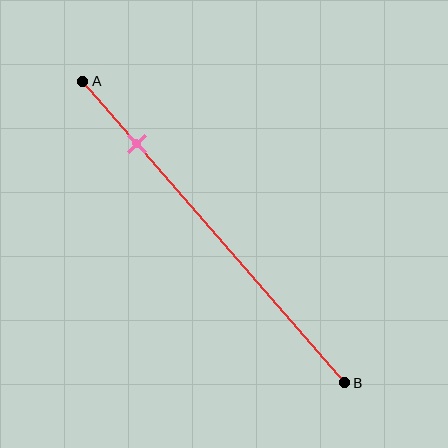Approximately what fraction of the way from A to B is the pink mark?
The pink mark is approximately 20% of the way from A to B.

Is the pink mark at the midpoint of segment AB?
No, the mark is at about 20% from A, not at the 50% midpoint.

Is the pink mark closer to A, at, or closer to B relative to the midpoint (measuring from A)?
The pink mark is closer to point A than the midpoint of segment AB.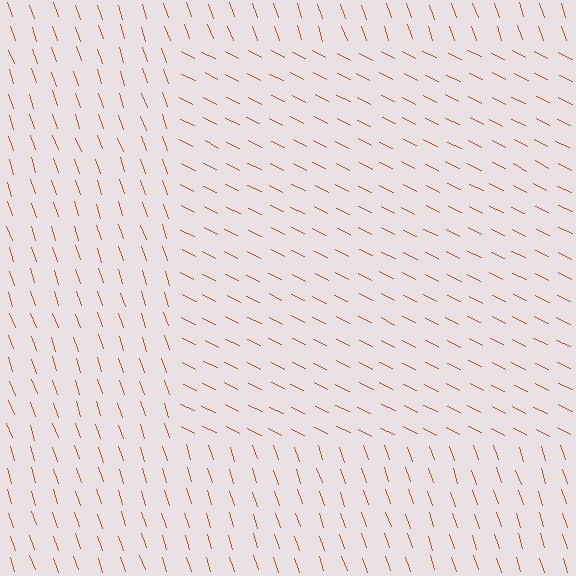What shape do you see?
I see a rectangle.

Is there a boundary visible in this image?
Yes, there is a texture boundary formed by a change in line orientation.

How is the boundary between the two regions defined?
The boundary is defined purely by a change in line orientation (approximately 45 degrees difference). All lines are the same color and thickness.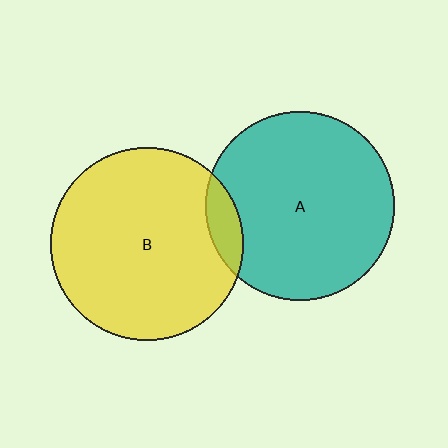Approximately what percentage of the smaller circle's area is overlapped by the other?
Approximately 10%.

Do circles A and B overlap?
Yes.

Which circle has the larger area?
Circle B (yellow).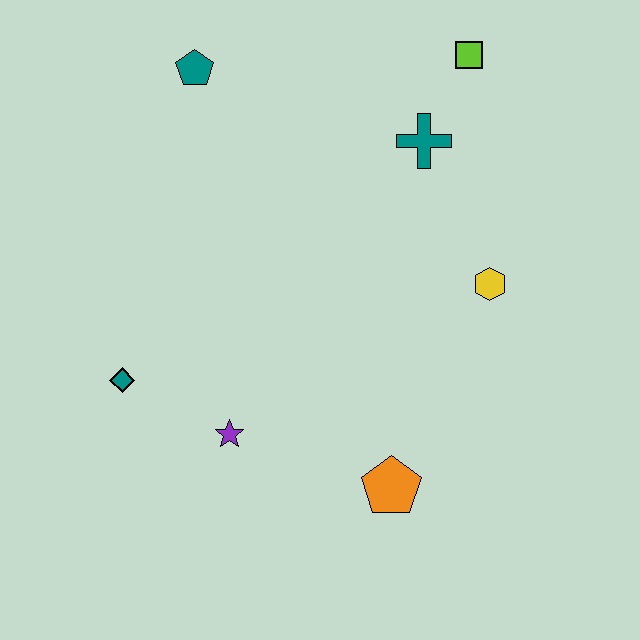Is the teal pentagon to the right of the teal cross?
No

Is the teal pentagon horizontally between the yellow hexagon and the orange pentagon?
No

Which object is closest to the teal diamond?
The purple star is closest to the teal diamond.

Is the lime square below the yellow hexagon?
No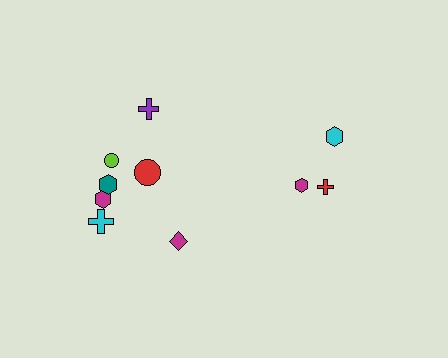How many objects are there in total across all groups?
There are 10 objects.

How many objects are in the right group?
There are 3 objects.